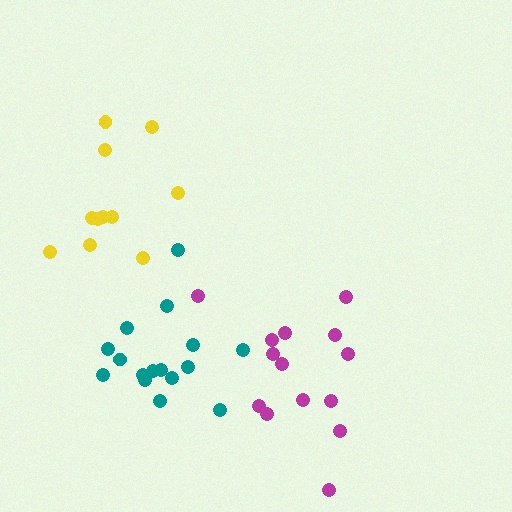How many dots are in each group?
Group 1: 14 dots, Group 2: 11 dots, Group 3: 16 dots (41 total).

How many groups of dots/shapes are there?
There are 3 groups.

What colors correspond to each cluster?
The clusters are colored: magenta, yellow, teal.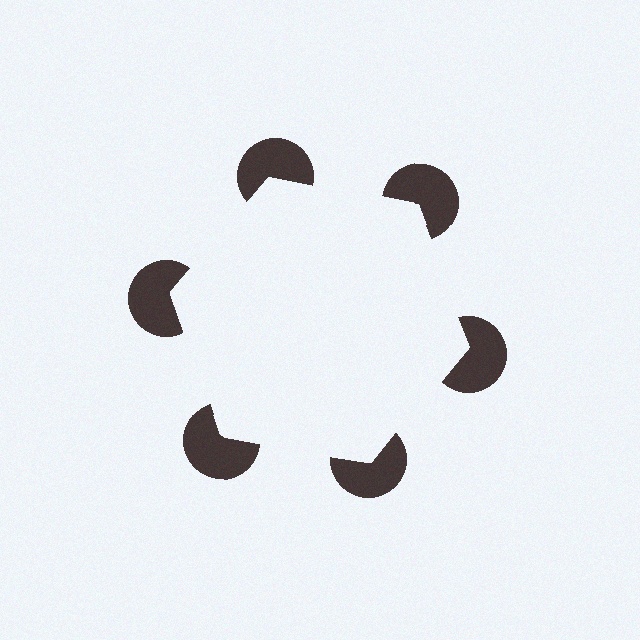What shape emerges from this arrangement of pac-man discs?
An illusory hexagon — its edges are inferred from the aligned wedge cuts in the pac-man discs, not physically drawn.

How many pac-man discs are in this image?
There are 6 — one at each vertex of the illusory hexagon.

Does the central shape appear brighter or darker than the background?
It typically appears slightly brighter than the background, even though no actual brightness change is drawn.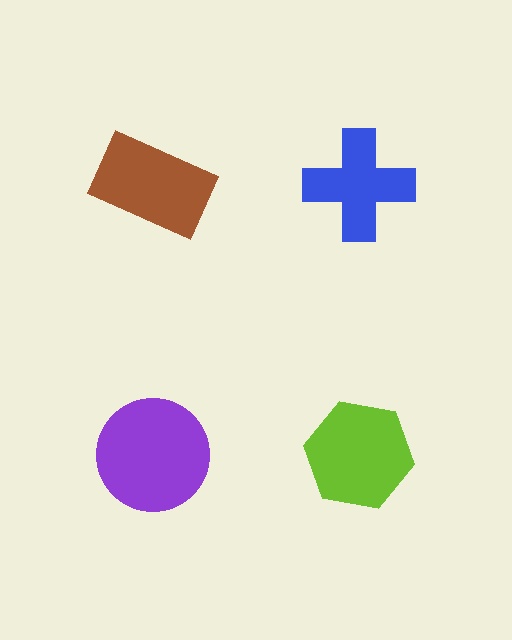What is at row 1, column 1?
A brown rectangle.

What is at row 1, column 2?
A blue cross.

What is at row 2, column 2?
A lime hexagon.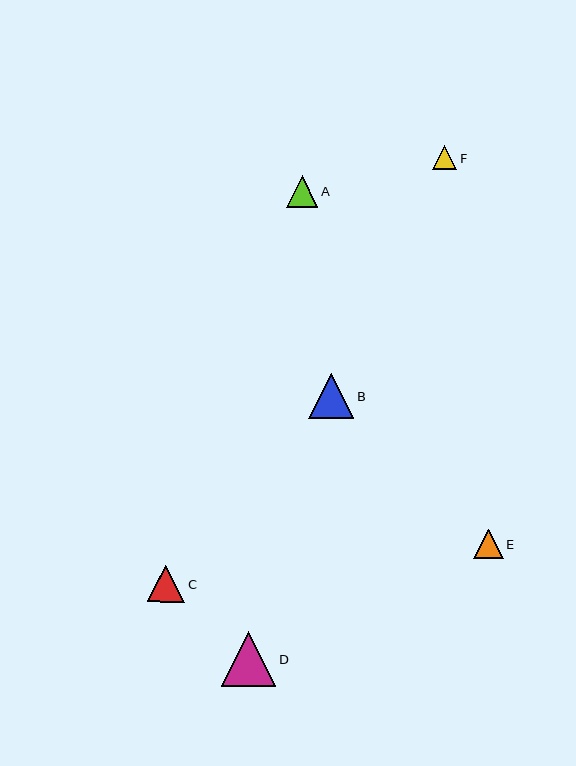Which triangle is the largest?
Triangle D is the largest with a size of approximately 54 pixels.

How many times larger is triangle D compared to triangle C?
Triangle D is approximately 1.5 times the size of triangle C.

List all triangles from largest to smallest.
From largest to smallest: D, B, C, A, E, F.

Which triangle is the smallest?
Triangle F is the smallest with a size of approximately 24 pixels.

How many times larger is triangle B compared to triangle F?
Triangle B is approximately 1.9 times the size of triangle F.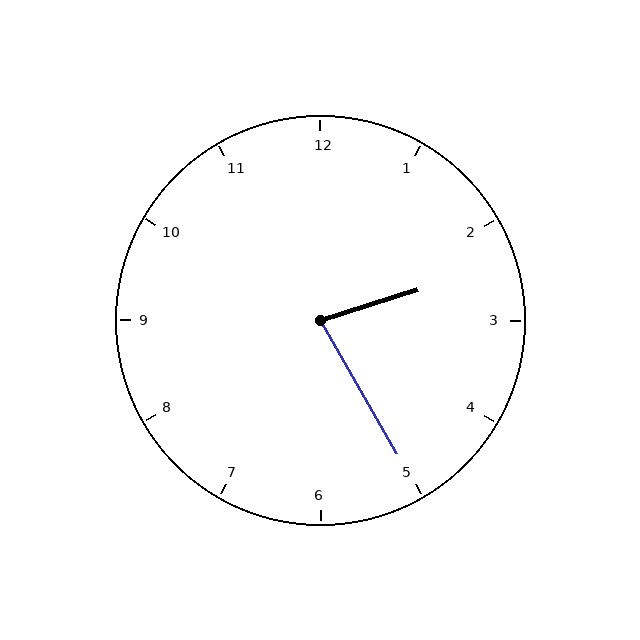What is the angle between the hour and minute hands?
Approximately 78 degrees.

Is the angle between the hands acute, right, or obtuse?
It is acute.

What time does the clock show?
2:25.